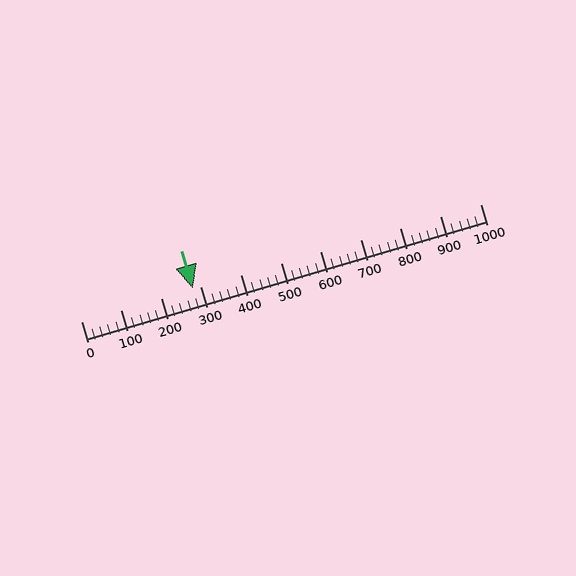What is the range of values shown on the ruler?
The ruler shows values from 0 to 1000.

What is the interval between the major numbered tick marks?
The major tick marks are spaced 100 units apart.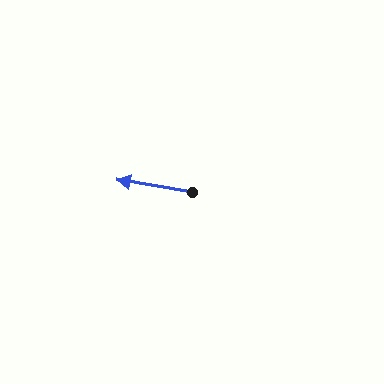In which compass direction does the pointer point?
West.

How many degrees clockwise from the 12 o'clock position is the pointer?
Approximately 280 degrees.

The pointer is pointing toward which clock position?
Roughly 9 o'clock.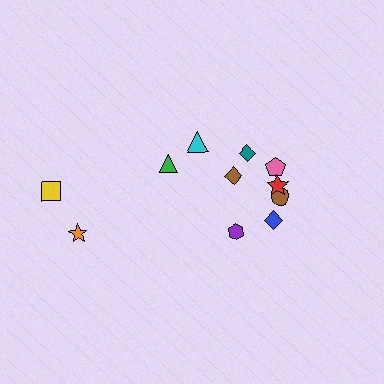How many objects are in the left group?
There are 3 objects.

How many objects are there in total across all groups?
There are 11 objects.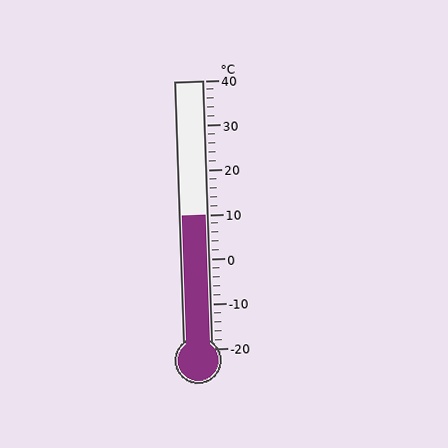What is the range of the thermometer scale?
The thermometer scale ranges from -20°C to 40°C.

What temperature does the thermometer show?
The thermometer shows approximately 10°C.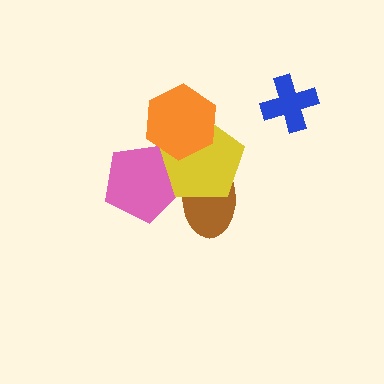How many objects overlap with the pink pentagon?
3 objects overlap with the pink pentagon.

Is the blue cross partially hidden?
No, no other shape covers it.